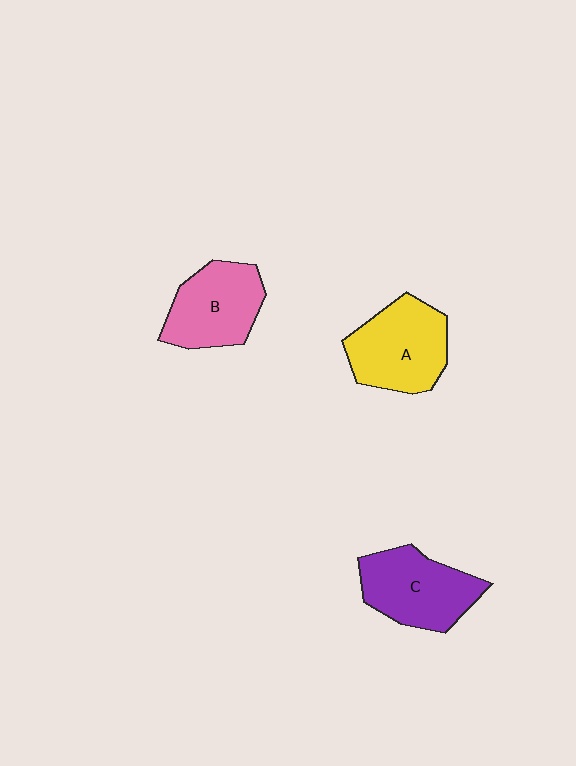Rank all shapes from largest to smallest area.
From largest to smallest: A (yellow), C (purple), B (pink).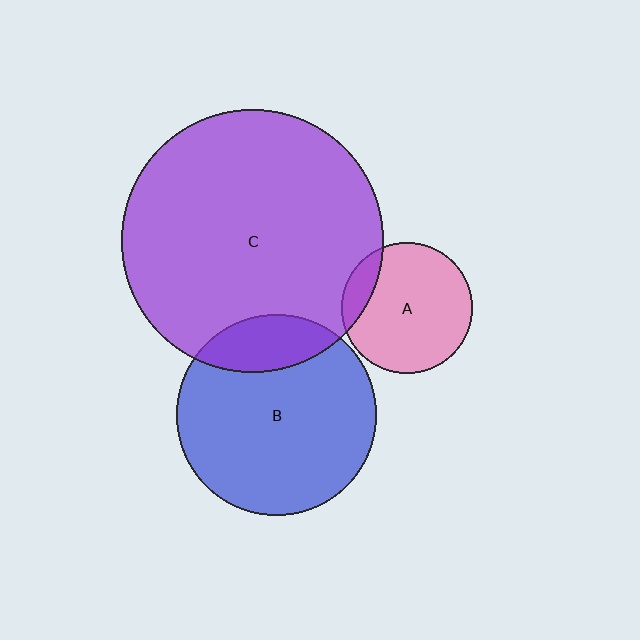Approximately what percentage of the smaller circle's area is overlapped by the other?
Approximately 20%.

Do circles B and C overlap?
Yes.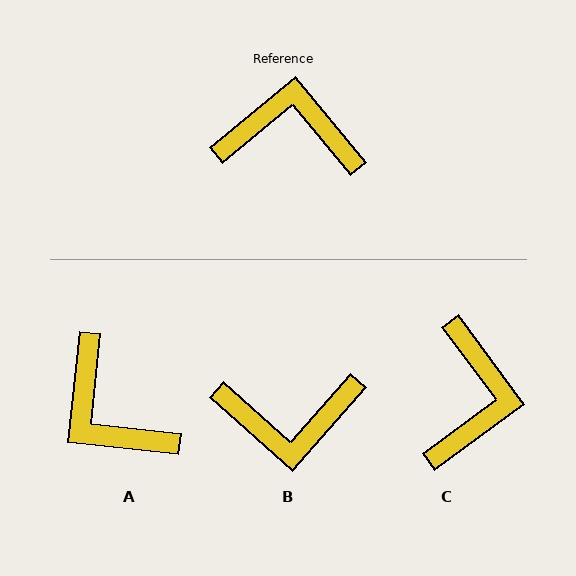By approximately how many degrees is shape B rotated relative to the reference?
Approximately 171 degrees clockwise.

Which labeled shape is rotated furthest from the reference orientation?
B, about 171 degrees away.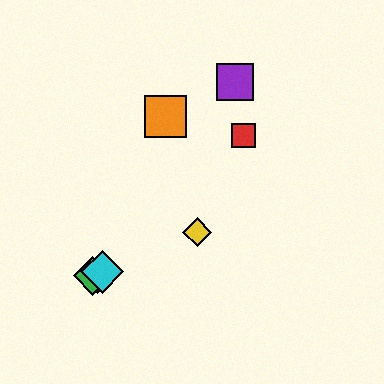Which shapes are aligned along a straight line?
The blue diamond, the green diamond, the yellow diamond, the cyan diamond are aligned along a straight line.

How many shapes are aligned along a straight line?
4 shapes (the blue diamond, the green diamond, the yellow diamond, the cyan diamond) are aligned along a straight line.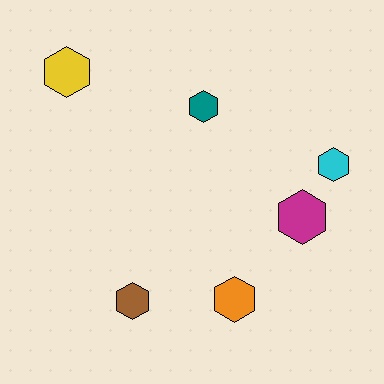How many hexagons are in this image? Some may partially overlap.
There are 6 hexagons.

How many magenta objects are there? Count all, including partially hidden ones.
There is 1 magenta object.